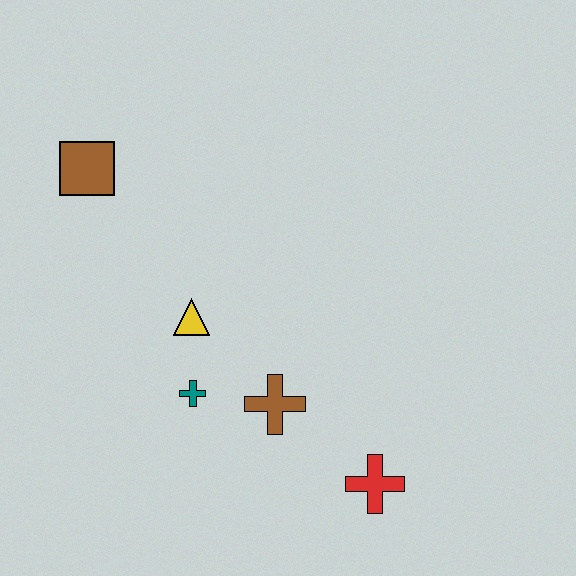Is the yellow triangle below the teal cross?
No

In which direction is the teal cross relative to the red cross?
The teal cross is to the left of the red cross.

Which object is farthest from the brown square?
The red cross is farthest from the brown square.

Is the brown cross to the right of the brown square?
Yes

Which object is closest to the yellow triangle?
The teal cross is closest to the yellow triangle.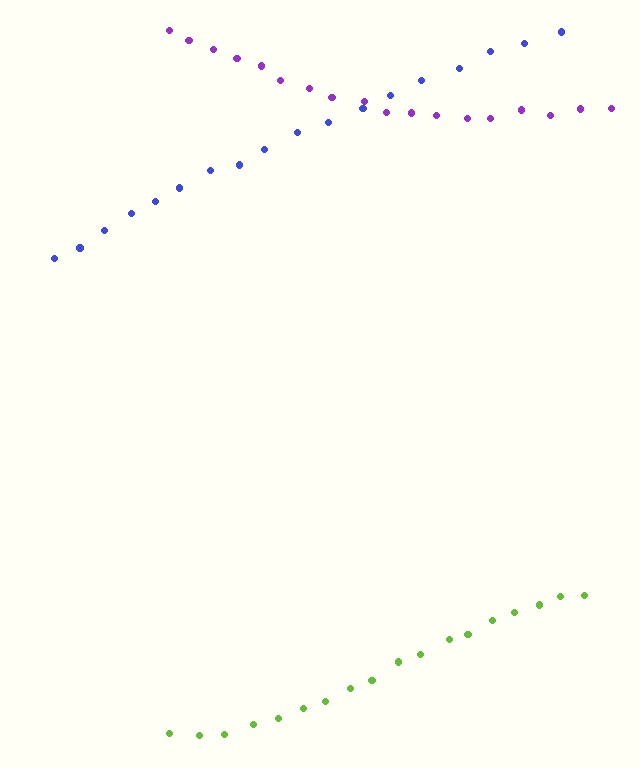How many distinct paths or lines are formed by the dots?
There are 3 distinct paths.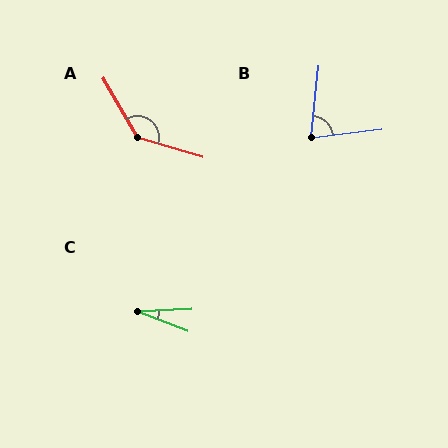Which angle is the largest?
A, at approximately 136 degrees.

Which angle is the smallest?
C, at approximately 23 degrees.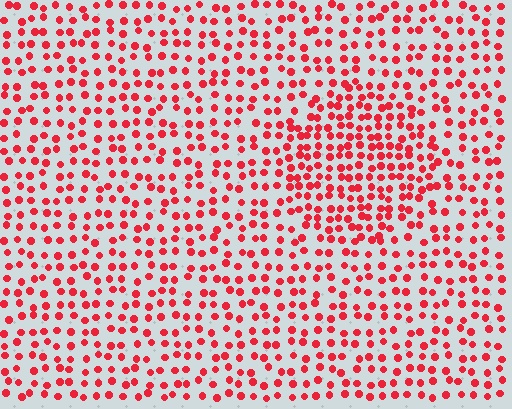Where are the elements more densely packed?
The elements are more densely packed inside the circle boundary.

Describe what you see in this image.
The image contains small red elements arranged at two different densities. A circle-shaped region is visible where the elements are more densely packed than the surrounding area.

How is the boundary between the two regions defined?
The boundary is defined by a change in element density (approximately 1.6x ratio). All elements are the same color, size, and shape.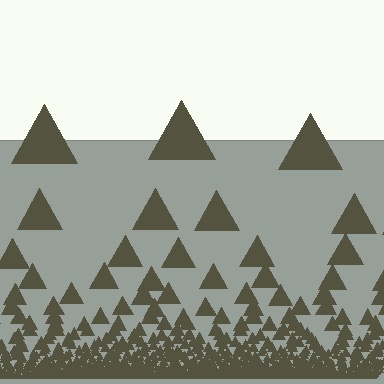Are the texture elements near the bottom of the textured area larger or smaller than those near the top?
Smaller. The gradient is inverted — elements near the bottom are smaller and denser.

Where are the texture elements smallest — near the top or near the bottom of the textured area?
Near the bottom.